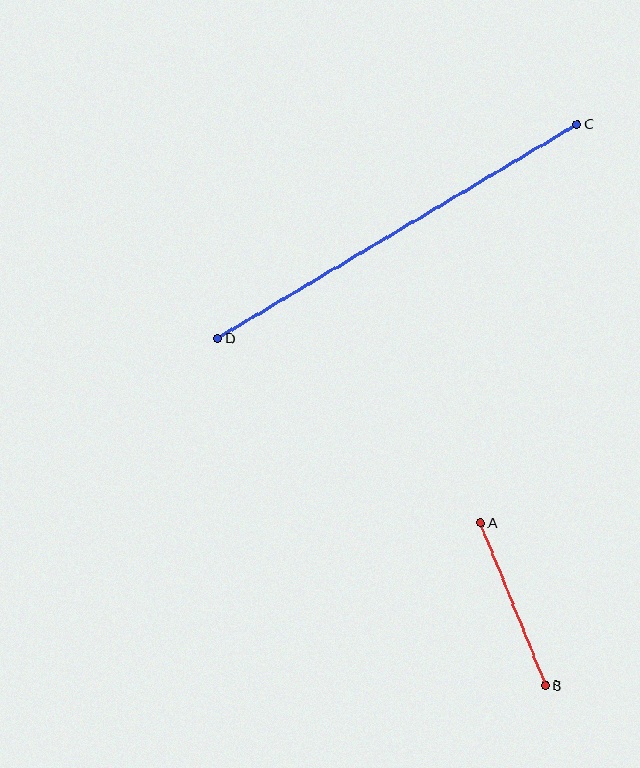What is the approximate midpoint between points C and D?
The midpoint is at approximately (397, 231) pixels.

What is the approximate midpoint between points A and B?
The midpoint is at approximately (513, 604) pixels.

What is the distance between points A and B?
The distance is approximately 175 pixels.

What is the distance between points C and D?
The distance is approximately 419 pixels.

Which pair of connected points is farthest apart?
Points C and D are farthest apart.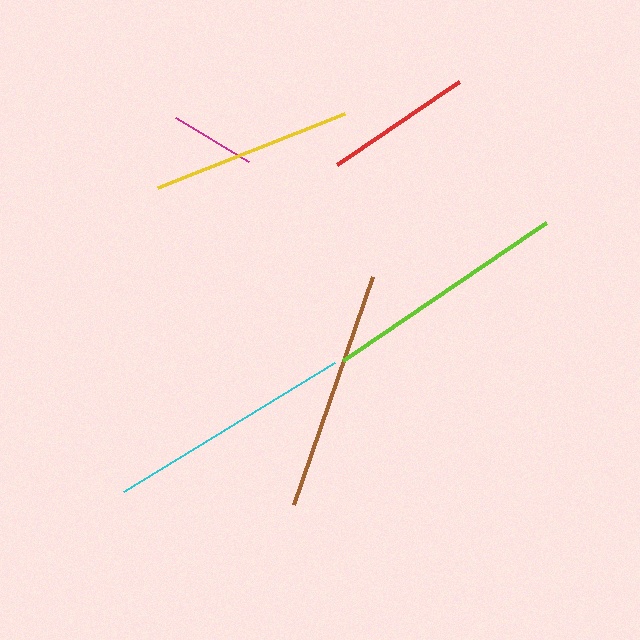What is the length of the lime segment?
The lime segment is approximately 245 pixels long.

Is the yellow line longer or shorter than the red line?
The yellow line is longer than the red line.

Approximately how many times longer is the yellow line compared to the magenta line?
The yellow line is approximately 2.4 times the length of the magenta line.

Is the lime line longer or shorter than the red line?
The lime line is longer than the red line.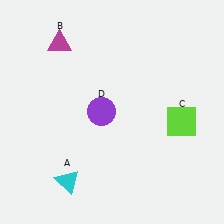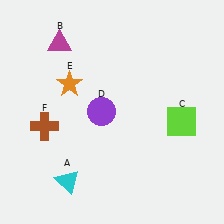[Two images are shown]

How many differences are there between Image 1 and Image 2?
There are 2 differences between the two images.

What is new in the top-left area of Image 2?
An orange star (E) was added in the top-left area of Image 2.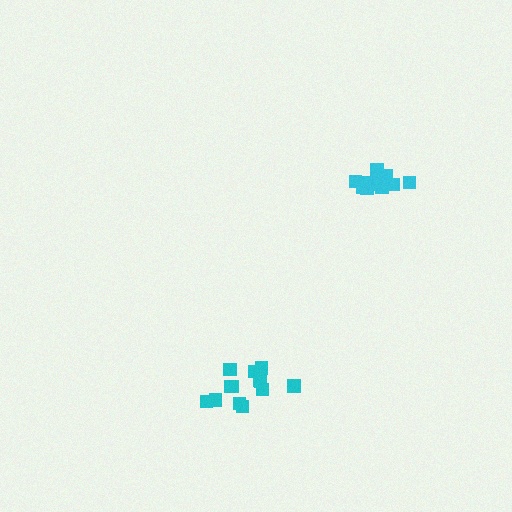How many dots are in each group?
Group 1: 13 dots, Group 2: 11 dots (24 total).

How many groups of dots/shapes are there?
There are 2 groups.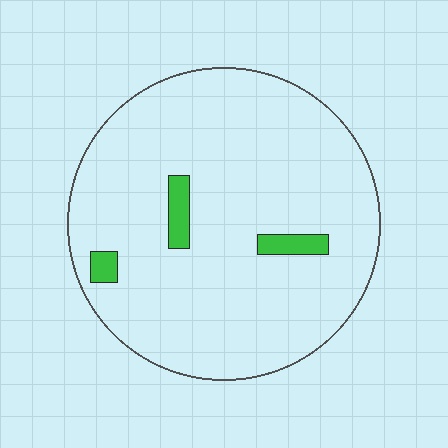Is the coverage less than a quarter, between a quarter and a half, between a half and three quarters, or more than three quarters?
Less than a quarter.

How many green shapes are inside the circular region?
3.